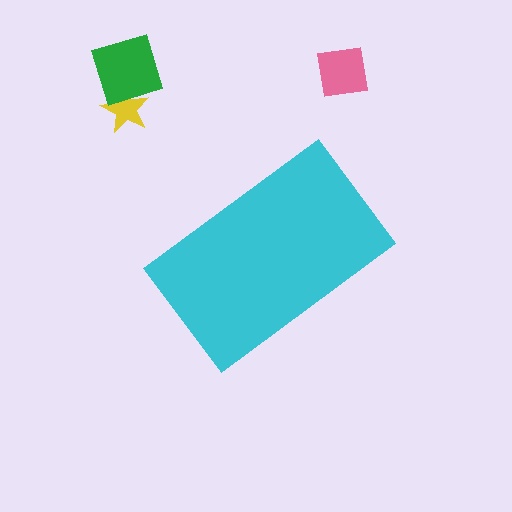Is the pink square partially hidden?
No, the pink square is fully visible.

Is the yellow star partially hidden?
No, the yellow star is fully visible.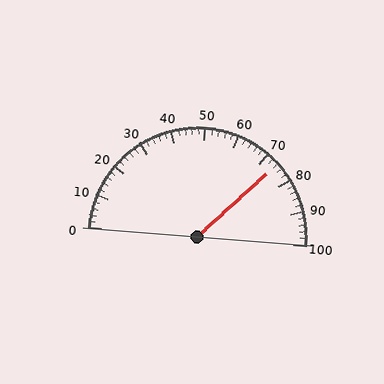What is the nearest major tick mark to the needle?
The nearest major tick mark is 70.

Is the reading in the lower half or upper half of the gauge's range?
The reading is in the upper half of the range (0 to 100).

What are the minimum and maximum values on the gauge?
The gauge ranges from 0 to 100.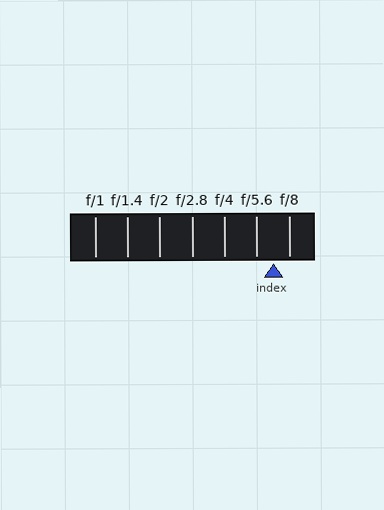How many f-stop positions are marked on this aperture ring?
There are 7 f-stop positions marked.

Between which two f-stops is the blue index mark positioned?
The index mark is between f/5.6 and f/8.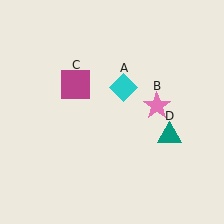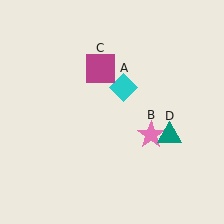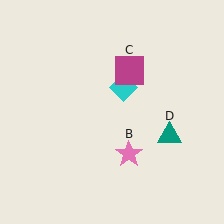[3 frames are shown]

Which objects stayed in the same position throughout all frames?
Cyan diamond (object A) and teal triangle (object D) remained stationary.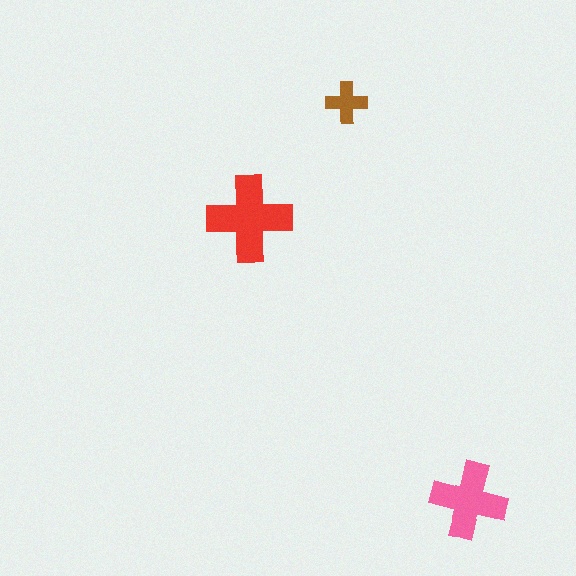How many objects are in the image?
There are 3 objects in the image.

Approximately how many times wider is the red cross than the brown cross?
About 2 times wider.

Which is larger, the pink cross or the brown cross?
The pink one.